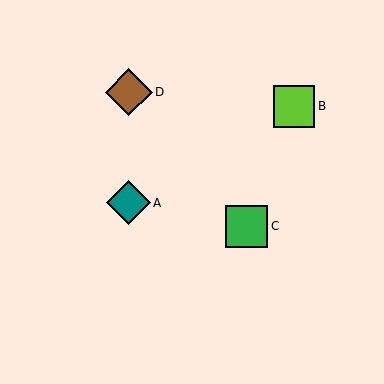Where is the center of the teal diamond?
The center of the teal diamond is at (128, 203).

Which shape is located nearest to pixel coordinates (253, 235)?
The green square (labeled C) at (247, 226) is nearest to that location.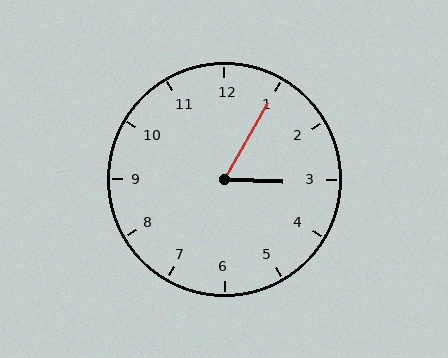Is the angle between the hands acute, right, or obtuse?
It is acute.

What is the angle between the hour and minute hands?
Approximately 62 degrees.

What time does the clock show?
3:05.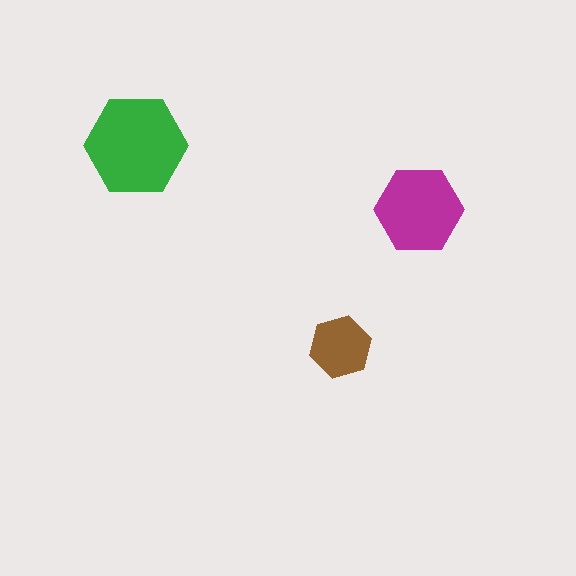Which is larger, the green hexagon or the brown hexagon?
The green one.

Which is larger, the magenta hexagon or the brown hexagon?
The magenta one.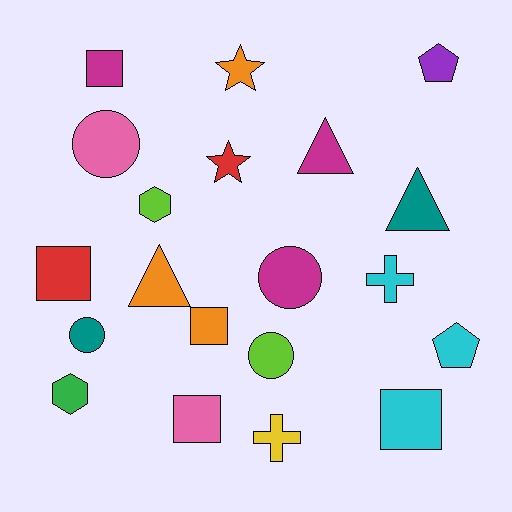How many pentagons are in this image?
There are 2 pentagons.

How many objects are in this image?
There are 20 objects.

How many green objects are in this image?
There is 1 green object.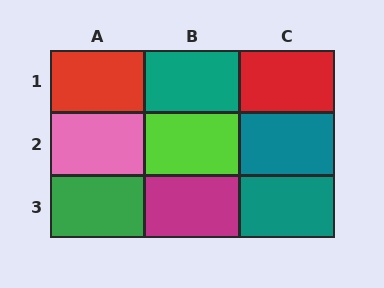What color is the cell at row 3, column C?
Teal.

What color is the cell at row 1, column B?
Teal.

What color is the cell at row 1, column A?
Red.